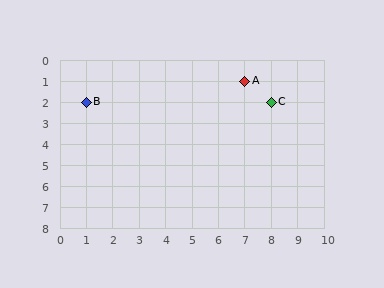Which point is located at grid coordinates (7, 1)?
Point A is at (7, 1).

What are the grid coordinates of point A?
Point A is at grid coordinates (7, 1).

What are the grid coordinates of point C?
Point C is at grid coordinates (8, 2).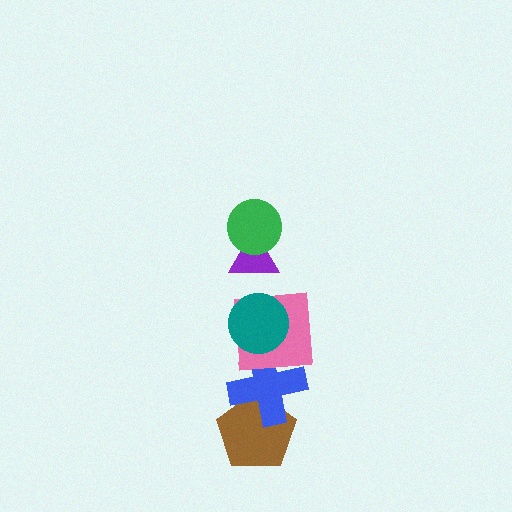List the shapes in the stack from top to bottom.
From top to bottom: the green circle, the purple triangle, the teal circle, the pink square, the blue cross, the brown pentagon.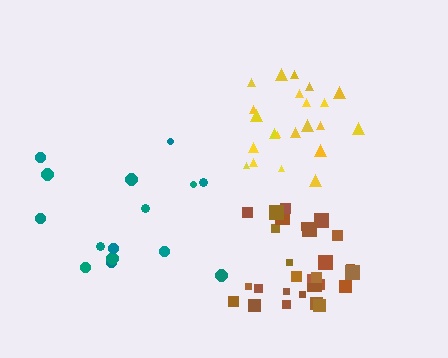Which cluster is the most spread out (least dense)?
Teal.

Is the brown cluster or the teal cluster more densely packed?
Brown.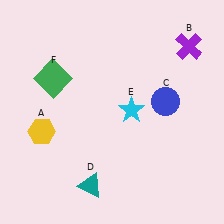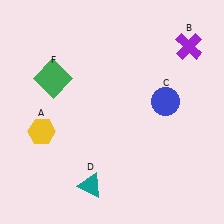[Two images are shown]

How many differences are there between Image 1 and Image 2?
There is 1 difference between the two images.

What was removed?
The cyan star (E) was removed in Image 2.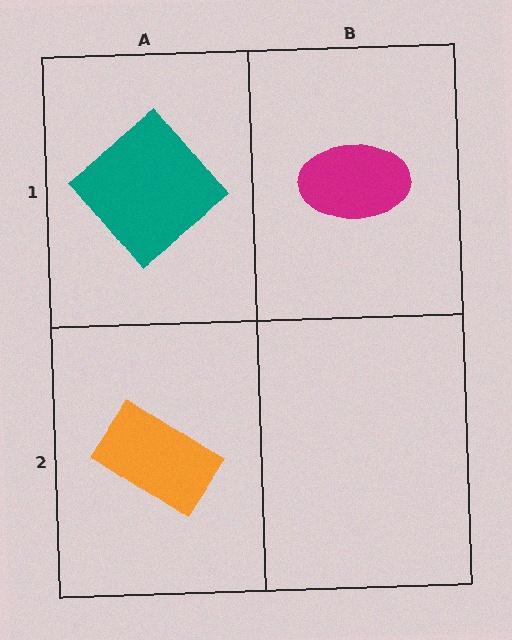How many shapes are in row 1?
2 shapes.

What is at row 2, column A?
An orange rectangle.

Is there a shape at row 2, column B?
No, that cell is empty.